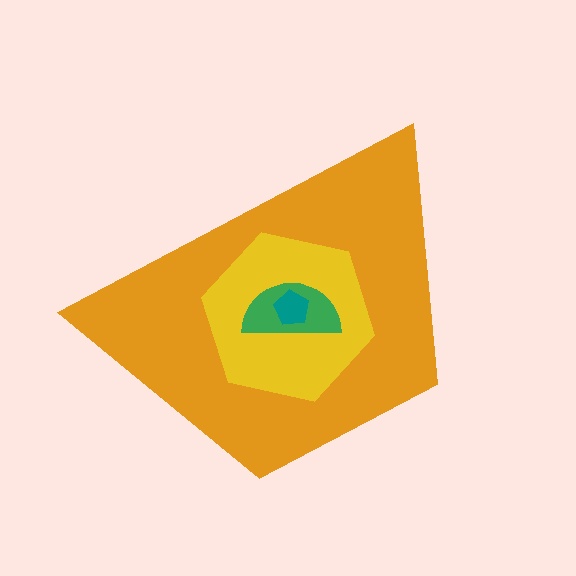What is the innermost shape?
The teal pentagon.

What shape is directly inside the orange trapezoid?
The yellow hexagon.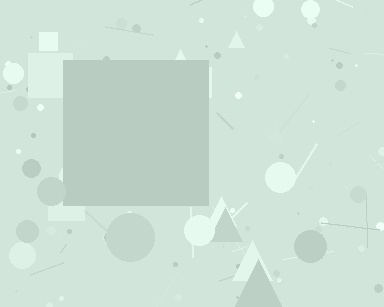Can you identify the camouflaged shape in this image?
The camouflaged shape is a square.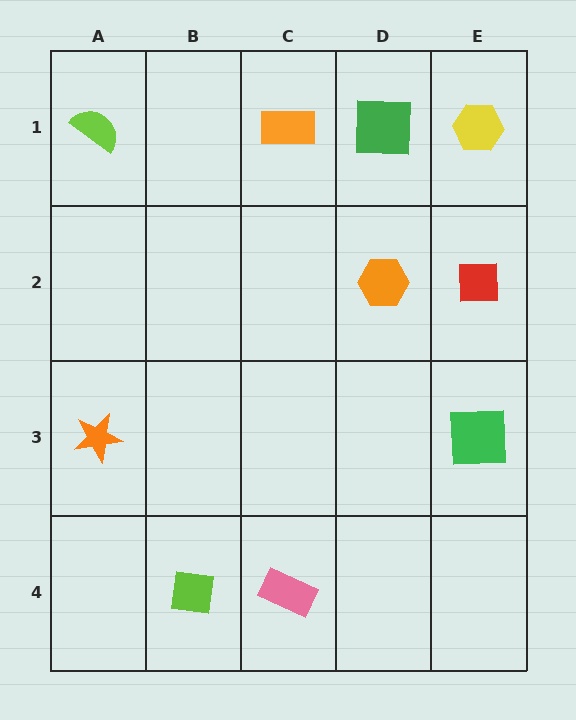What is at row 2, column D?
An orange hexagon.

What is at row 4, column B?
A lime square.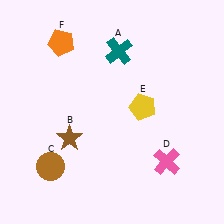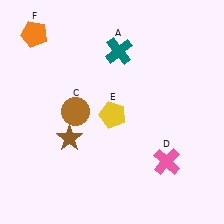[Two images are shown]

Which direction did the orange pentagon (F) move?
The orange pentagon (F) moved left.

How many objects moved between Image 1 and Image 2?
3 objects moved between the two images.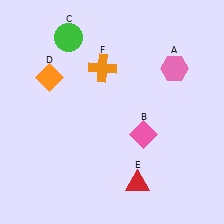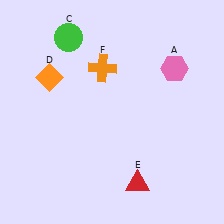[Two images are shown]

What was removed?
The pink diamond (B) was removed in Image 2.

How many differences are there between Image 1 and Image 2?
There is 1 difference between the two images.